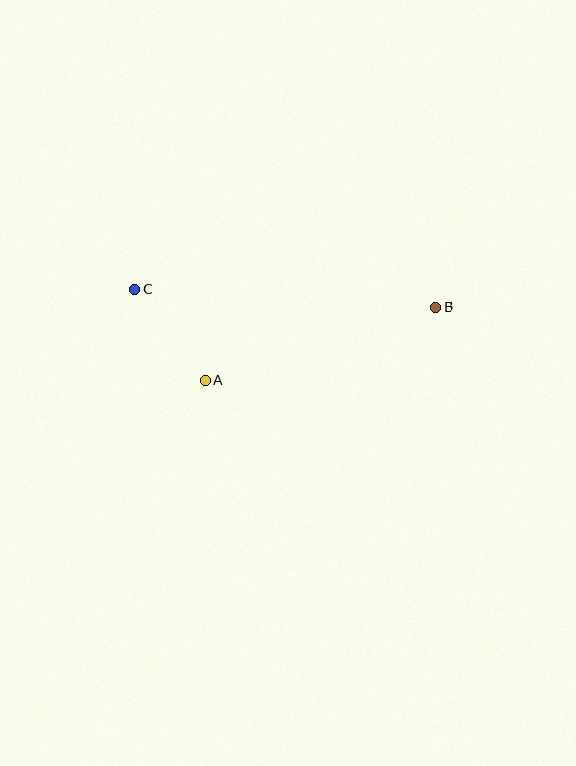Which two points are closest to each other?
Points A and C are closest to each other.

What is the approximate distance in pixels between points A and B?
The distance between A and B is approximately 242 pixels.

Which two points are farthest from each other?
Points B and C are farthest from each other.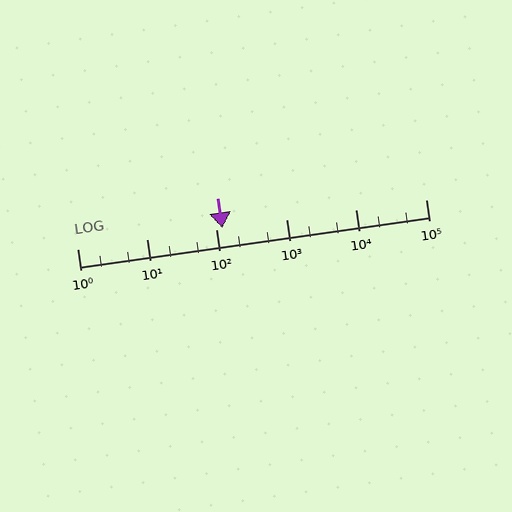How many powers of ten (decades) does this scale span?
The scale spans 5 decades, from 1 to 100000.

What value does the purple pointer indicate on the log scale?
The pointer indicates approximately 120.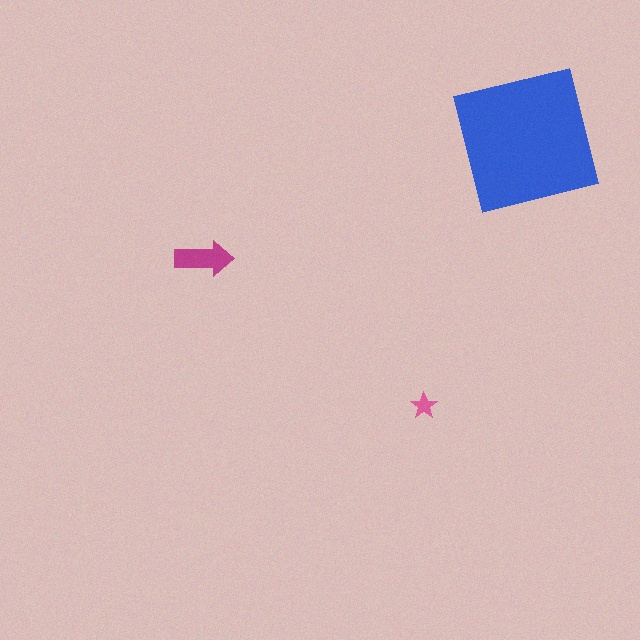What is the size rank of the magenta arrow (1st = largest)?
2nd.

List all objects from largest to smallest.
The blue square, the magenta arrow, the pink star.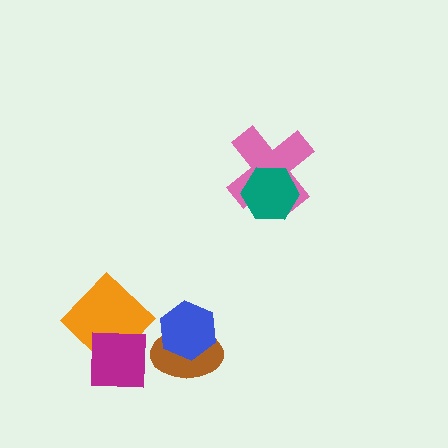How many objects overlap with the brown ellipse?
1 object overlaps with the brown ellipse.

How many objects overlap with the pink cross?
1 object overlaps with the pink cross.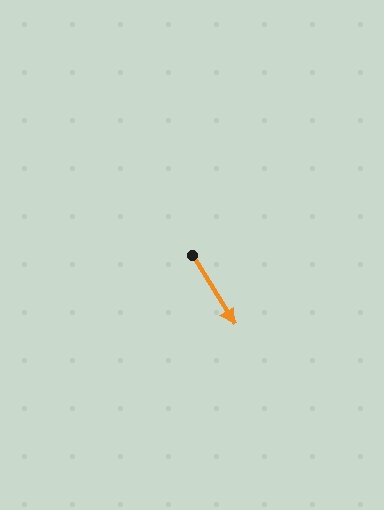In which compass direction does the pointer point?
Southeast.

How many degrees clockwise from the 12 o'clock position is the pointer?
Approximately 148 degrees.